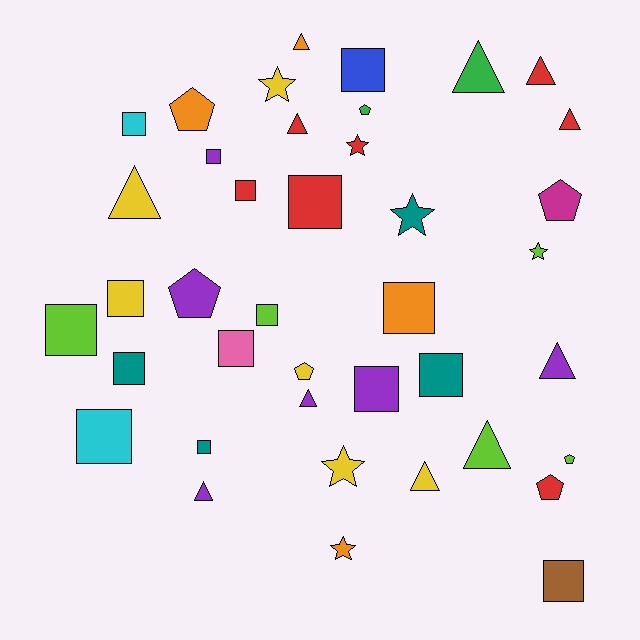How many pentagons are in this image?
There are 7 pentagons.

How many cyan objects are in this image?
There are 2 cyan objects.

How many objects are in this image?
There are 40 objects.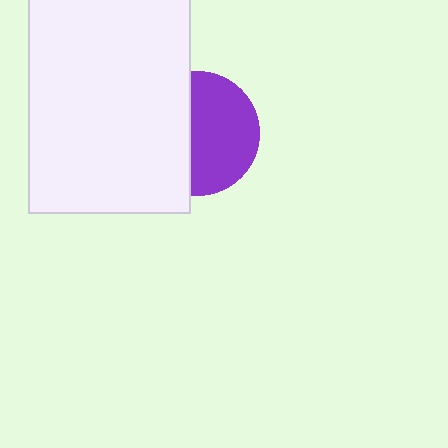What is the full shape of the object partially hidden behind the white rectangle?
The partially hidden object is a purple circle.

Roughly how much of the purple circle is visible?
About half of it is visible (roughly 55%).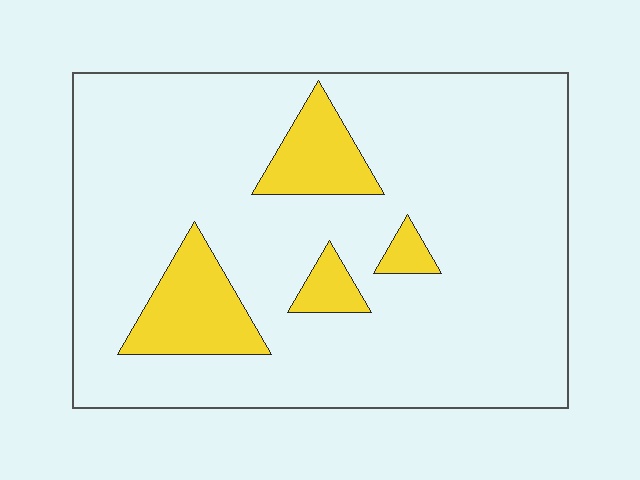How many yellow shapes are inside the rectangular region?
4.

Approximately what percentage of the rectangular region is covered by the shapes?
Approximately 15%.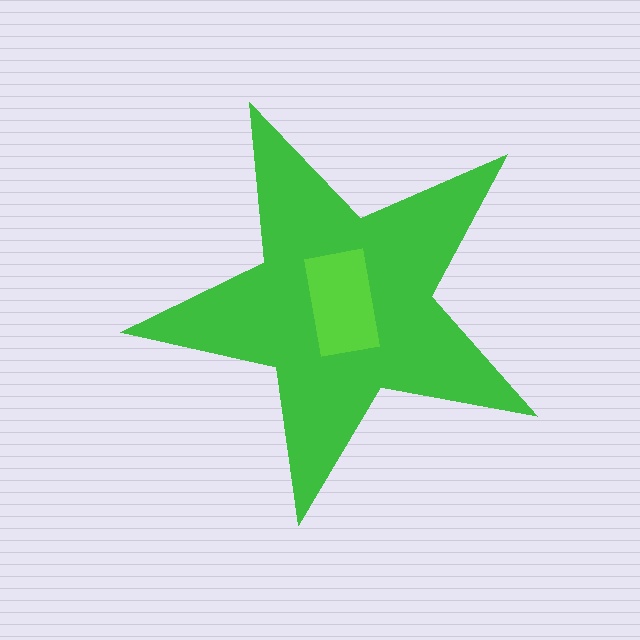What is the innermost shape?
The lime rectangle.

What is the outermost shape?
The green star.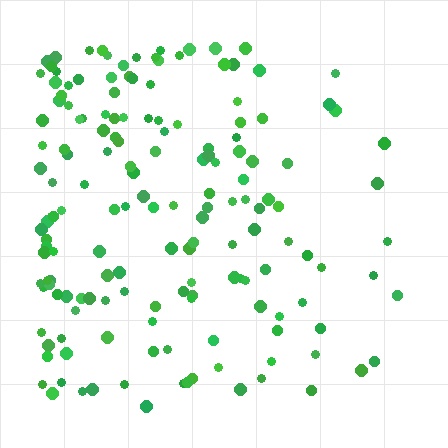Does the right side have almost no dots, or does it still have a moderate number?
Still a moderate number, just noticeably fewer than the left.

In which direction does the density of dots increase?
From right to left, with the left side densest.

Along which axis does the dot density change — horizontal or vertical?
Horizontal.